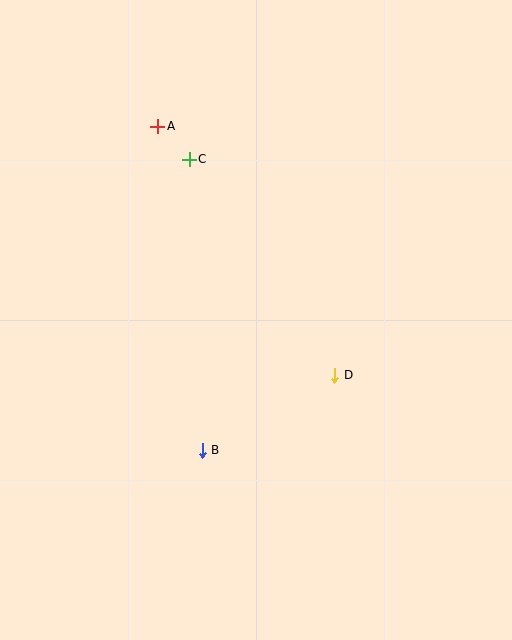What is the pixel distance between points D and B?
The distance between D and B is 152 pixels.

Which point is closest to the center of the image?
Point D at (335, 375) is closest to the center.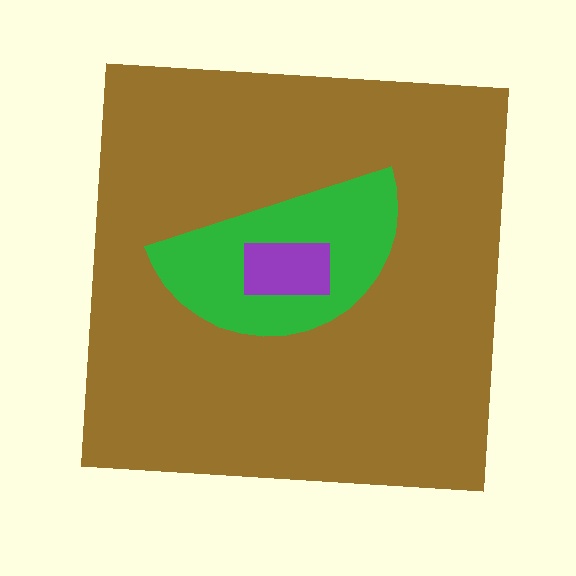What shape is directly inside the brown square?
The green semicircle.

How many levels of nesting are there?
3.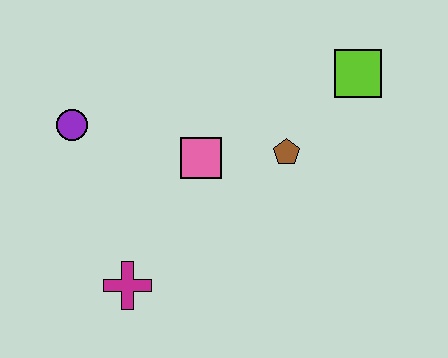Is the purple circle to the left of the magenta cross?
Yes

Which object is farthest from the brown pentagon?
The purple circle is farthest from the brown pentagon.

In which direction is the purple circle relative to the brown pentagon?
The purple circle is to the left of the brown pentagon.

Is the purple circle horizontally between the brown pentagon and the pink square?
No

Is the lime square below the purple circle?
No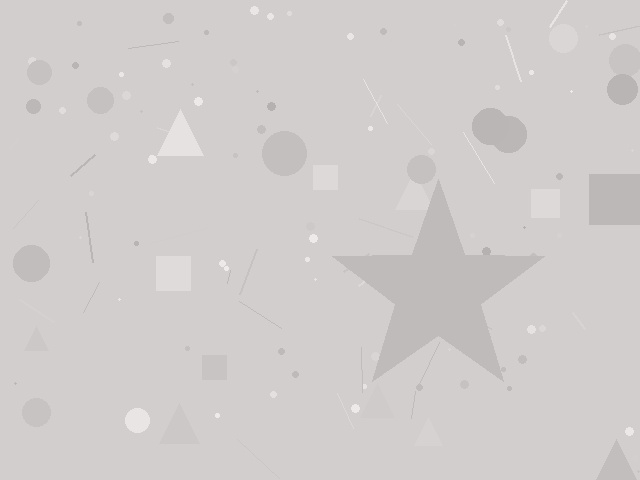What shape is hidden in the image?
A star is hidden in the image.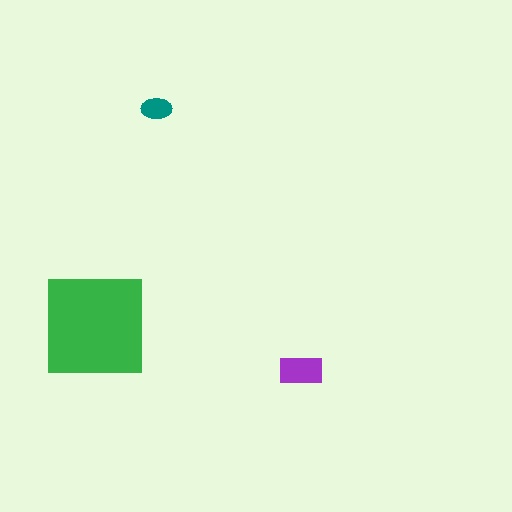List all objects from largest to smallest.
The green square, the purple rectangle, the teal ellipse.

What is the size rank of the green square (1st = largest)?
1st.